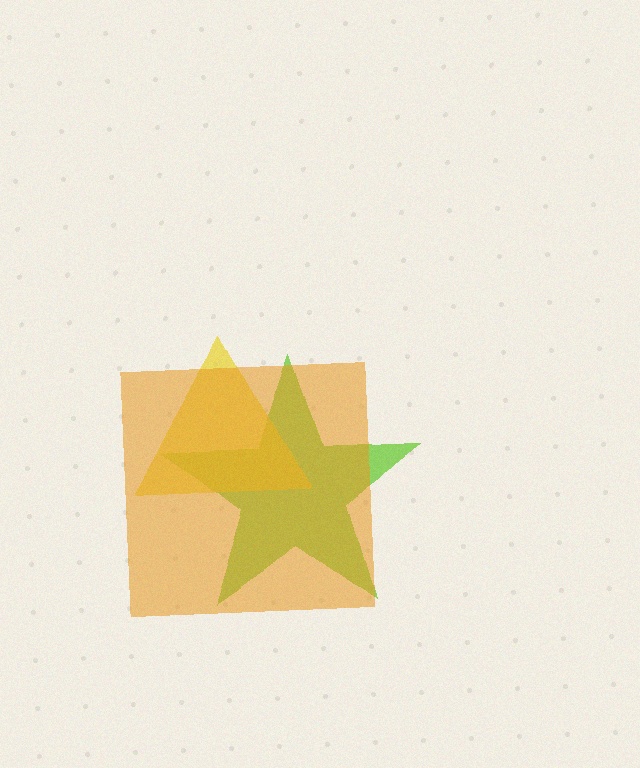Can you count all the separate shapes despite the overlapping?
Yes, there are 3 separate shapes.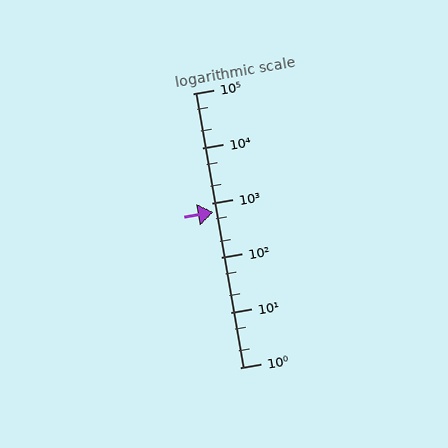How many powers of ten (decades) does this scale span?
The scale spans 5 decades, from 1 to 100000.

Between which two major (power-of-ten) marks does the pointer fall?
The pointer is between 100 and 1000.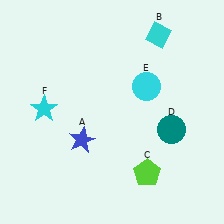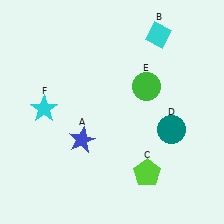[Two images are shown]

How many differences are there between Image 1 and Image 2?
There is 1 difference between the two images.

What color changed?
The circle (E) changed from cyan in Image 1 to green in Image 2.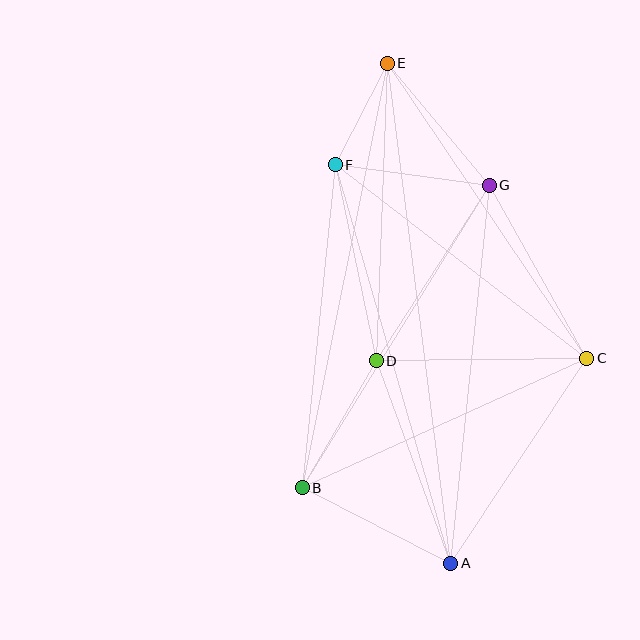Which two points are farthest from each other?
Points A and E are farthest from each other.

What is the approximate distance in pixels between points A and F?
The distance between A and F is approximately 415 pixels.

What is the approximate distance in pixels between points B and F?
The distance between B and F is approximately 325 pixels.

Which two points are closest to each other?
Points E and F are closest to each other.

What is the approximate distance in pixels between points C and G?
The distance between C and G is approximately 199 pixels.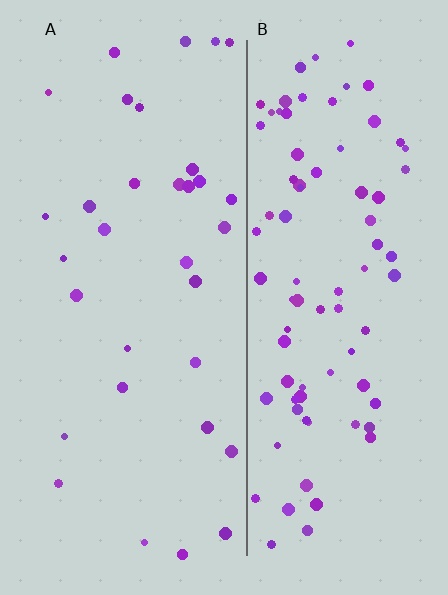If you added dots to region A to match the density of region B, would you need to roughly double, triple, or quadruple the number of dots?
Approximately triple.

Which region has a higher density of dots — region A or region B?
B (the right).